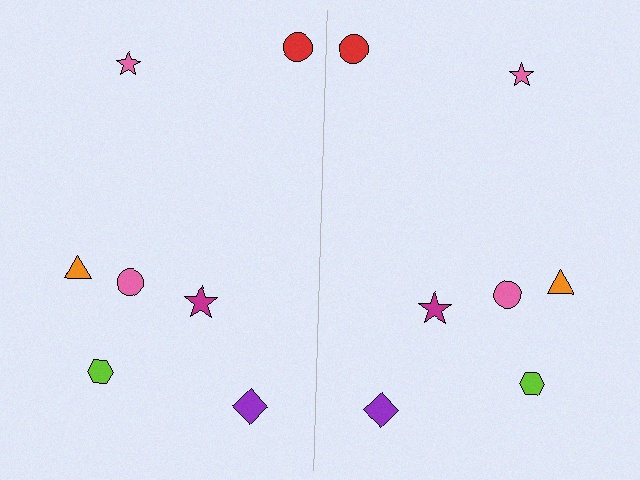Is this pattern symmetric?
Yes, this pattern has bilateral (reflection) symmetry.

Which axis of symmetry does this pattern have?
The pattern has a vertical axis of symmetry running through the center of the image.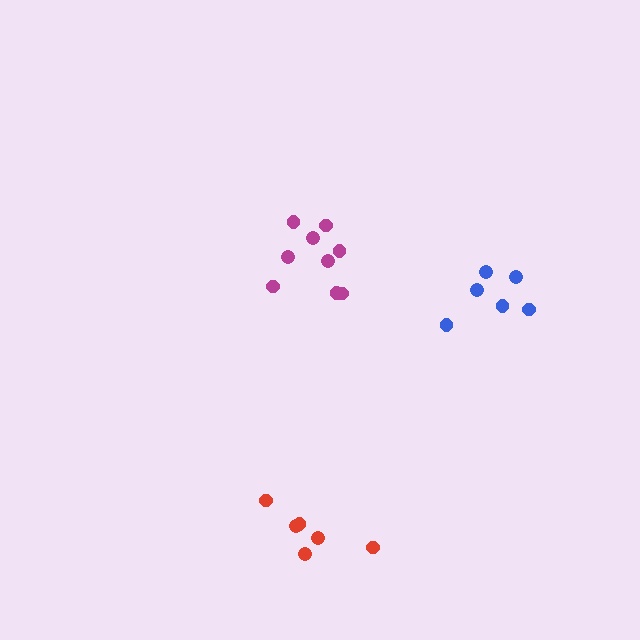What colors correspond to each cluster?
The clusters are colored: magenta, red, blue.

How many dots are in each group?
Group 1: 9 dots, Group 2: 6 dots, Group 3: 6 dots (21 total).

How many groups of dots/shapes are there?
There are 3 groups.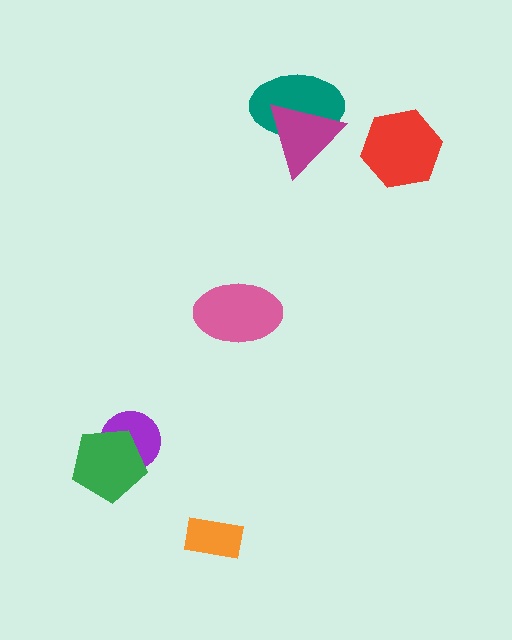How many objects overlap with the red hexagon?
0 objects overlap with the red hexagon.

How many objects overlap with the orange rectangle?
0 objects overlap with the orange rectangle.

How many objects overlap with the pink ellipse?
0 objects overlap with the pink ellipse.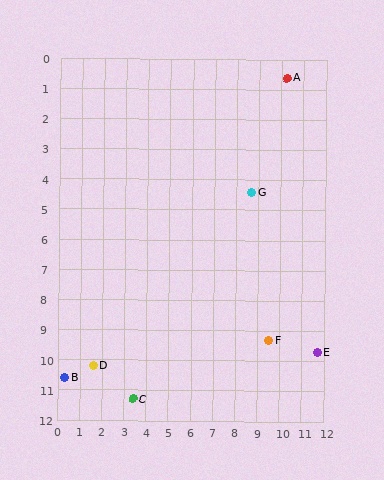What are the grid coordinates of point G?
Point G is at approximately (8.7, 4.4).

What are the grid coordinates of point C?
Point C is at approximately (3.4, 11.3).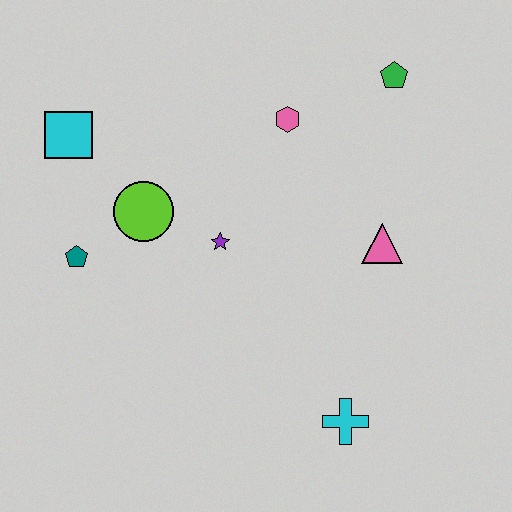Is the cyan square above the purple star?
Yes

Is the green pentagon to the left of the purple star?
No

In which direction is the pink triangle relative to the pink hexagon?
The pink triangle is below the pink hexagon.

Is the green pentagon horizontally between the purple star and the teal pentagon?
No